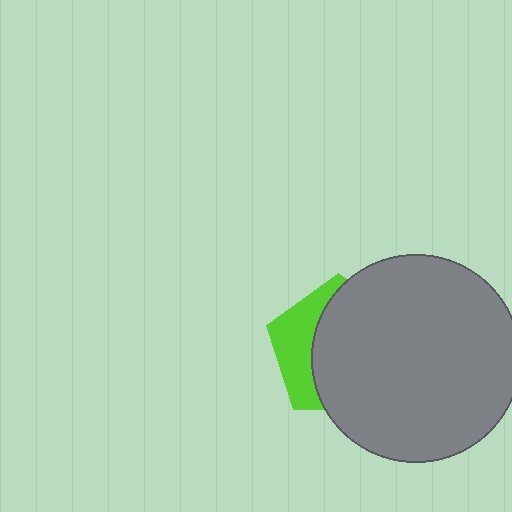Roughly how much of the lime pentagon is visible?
A small part of it is visible (roughly 32%).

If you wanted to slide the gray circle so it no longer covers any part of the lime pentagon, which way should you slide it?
Slide it right — that is the most direct way to separate the two shapes.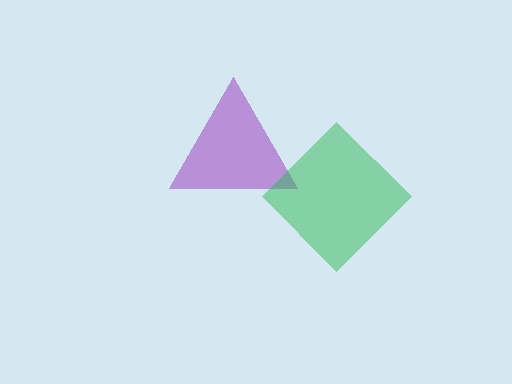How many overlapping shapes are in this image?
There are 2 overlapping shapes in the image.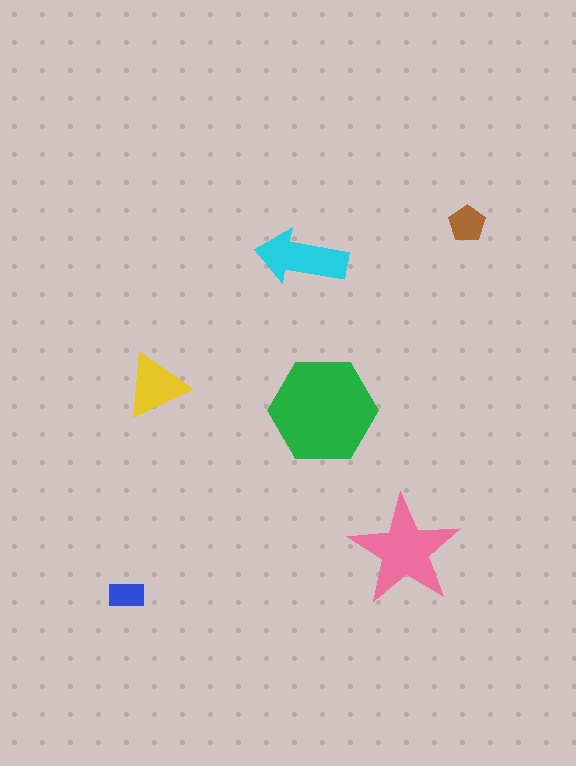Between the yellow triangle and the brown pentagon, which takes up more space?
The yellow triangle.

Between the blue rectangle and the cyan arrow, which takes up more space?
The cyan arrow.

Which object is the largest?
The green hexagon.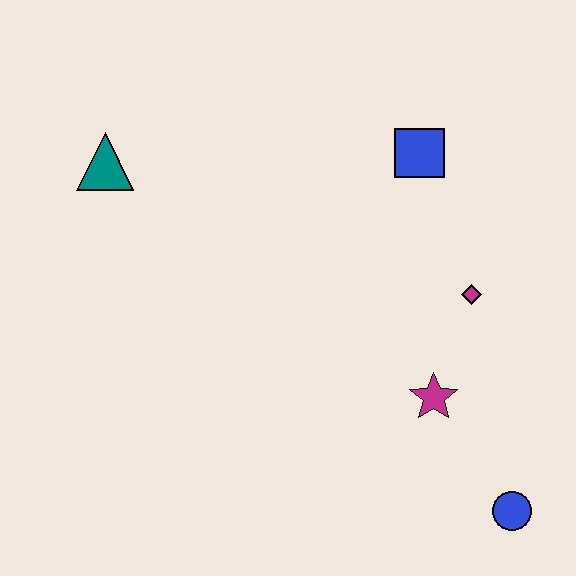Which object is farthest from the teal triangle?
The blue circle is farthest from the teal triangle.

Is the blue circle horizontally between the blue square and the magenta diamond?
No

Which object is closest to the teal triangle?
The blue square is closest to the teal triangle.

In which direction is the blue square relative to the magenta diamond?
The blue square is above the magenta diamond.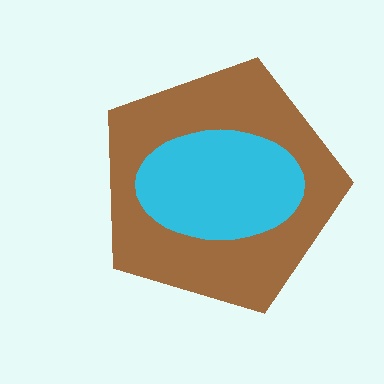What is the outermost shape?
The brown pentagon.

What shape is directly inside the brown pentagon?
The cyan ellipse.